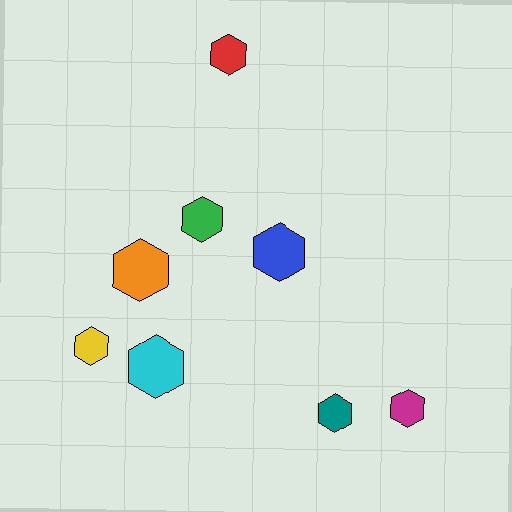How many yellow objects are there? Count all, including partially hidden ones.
There is 1 yellow object.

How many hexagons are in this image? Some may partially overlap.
There are 8 hexagons.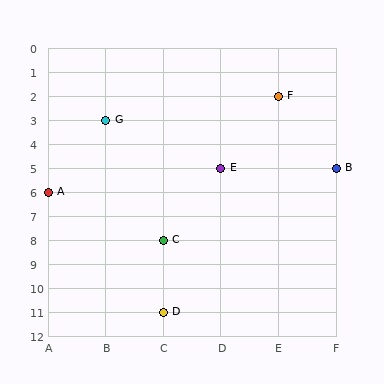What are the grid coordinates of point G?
Point G is at grid coordinates (B, 3).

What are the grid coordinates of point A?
Point A is at grid coordinates (A, 6).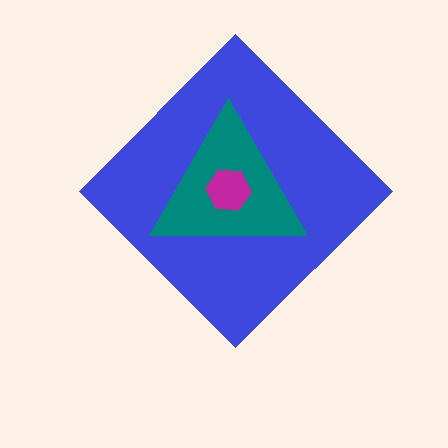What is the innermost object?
The magenta hexagon.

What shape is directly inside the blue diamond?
The teal triangle.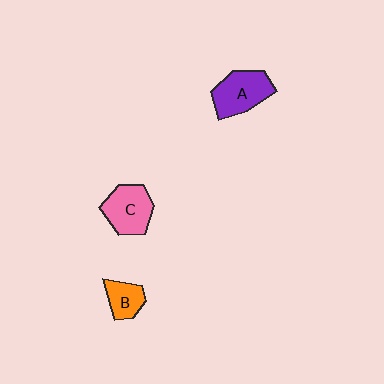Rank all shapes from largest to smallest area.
From largest to smallest: A (purple), C (pink), B (orange).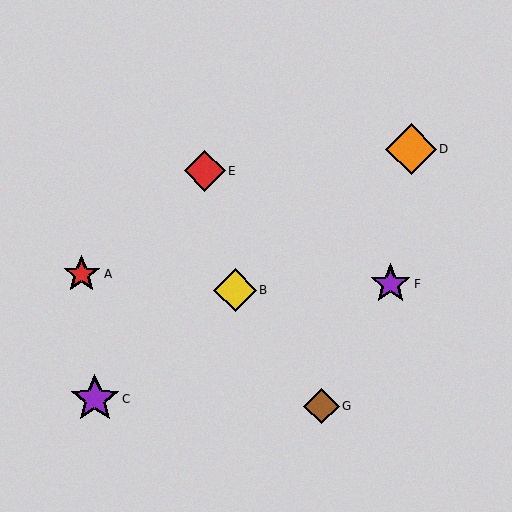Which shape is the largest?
The orange diamond (labeled D) is the largest.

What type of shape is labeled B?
Shape B is a yellow diamond.